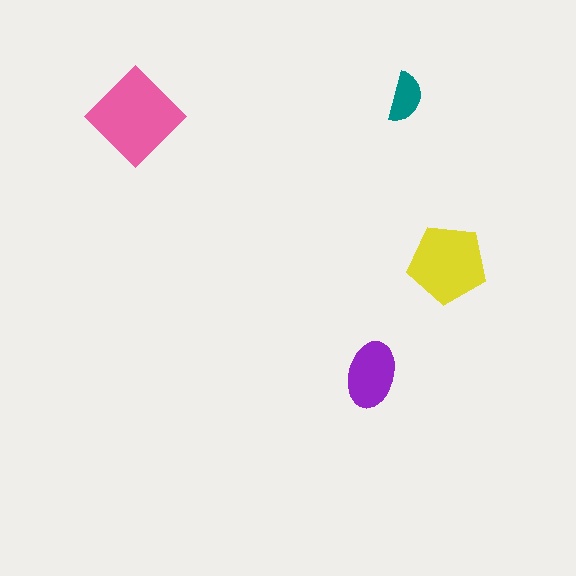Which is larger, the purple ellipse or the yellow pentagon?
The yellow pentagon.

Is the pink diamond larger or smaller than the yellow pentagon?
Larger.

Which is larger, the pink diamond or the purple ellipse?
The pink diamond.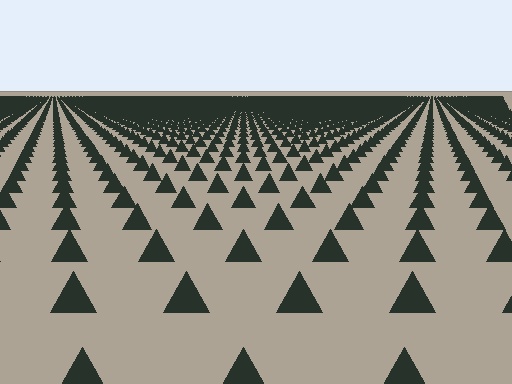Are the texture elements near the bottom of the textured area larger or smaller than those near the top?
Larger. Near the bottom, elements are closer to the viewer and appear at a bigger on-screen size.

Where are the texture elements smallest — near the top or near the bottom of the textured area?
Near the top.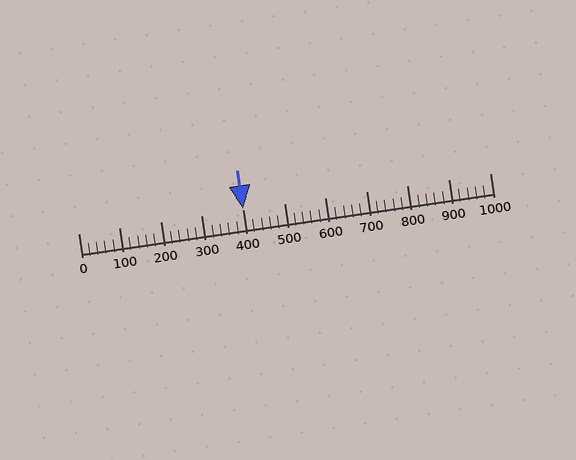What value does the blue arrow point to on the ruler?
The blue arrow points to approximately 400.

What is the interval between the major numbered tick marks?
The major tick marks are spaced 100 units apart.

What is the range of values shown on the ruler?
The ruler shows values from 0 to 1000.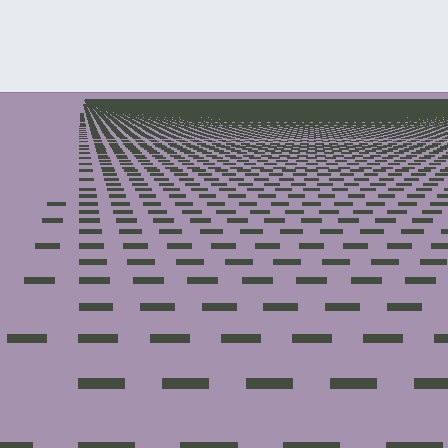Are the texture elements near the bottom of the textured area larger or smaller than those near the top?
Larger. Near the bottom, elements are closer to the viewer and appear at a bigger on-screen size.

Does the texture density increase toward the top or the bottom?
Density increases toward the top.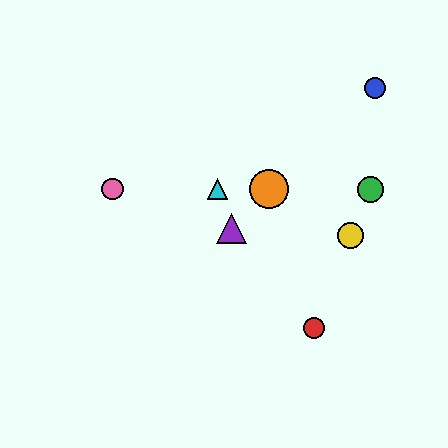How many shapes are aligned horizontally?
4 shapes (the green circle, the orange circle, the cyan triangle, the pink circle) are aligned horizontally.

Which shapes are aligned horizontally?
The green circle, the orange circle, the cyan triangle, the pink circle are aligned horizontally.